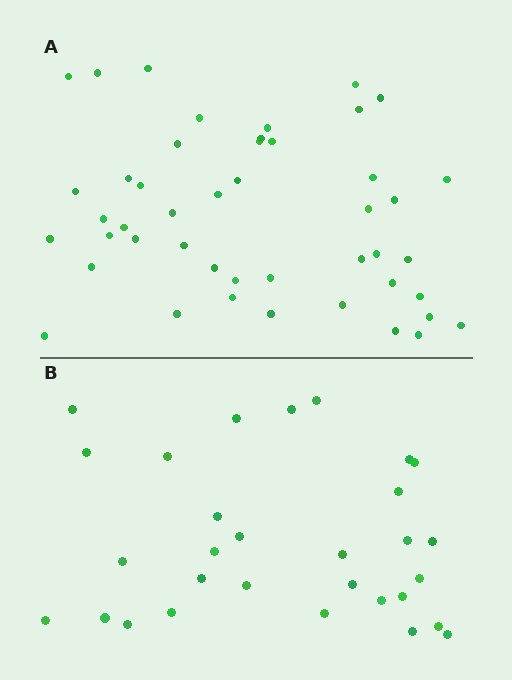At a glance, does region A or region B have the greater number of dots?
Region A (the top region) has more dots.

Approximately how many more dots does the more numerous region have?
Region A has approximately 15 more dots than region B.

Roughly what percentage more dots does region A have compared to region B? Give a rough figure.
About 55% more.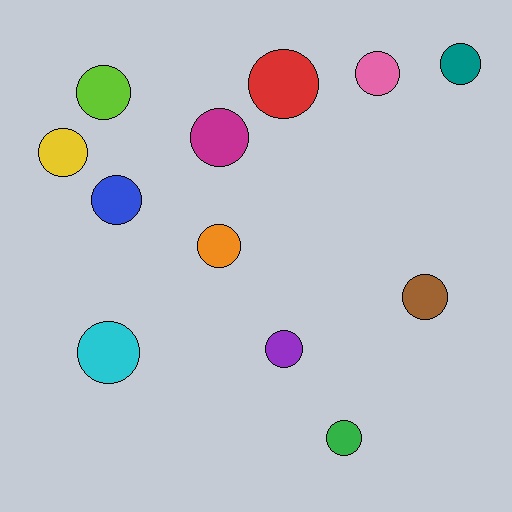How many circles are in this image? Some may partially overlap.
There are 12 circles.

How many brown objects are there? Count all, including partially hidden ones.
There is 1 brown object.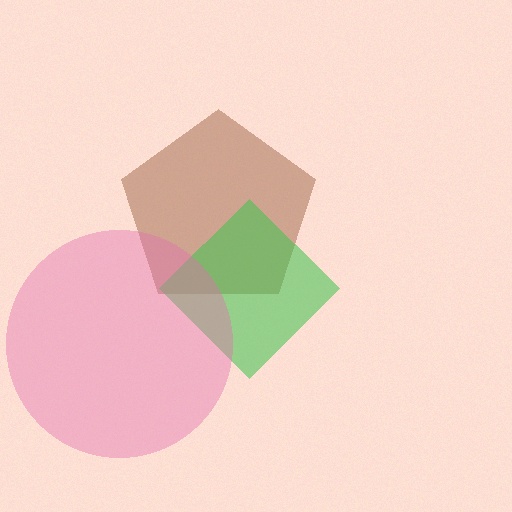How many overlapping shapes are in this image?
There are 3 overlapping shapes in the image.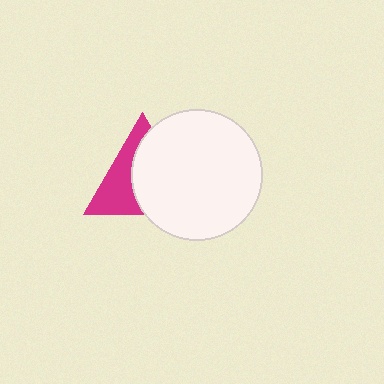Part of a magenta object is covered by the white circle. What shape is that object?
It is a triangle.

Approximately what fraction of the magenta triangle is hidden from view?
Roughly 57% of the magenta triangle is hidden behind the white circle.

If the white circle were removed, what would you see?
You would see the complete magenta triangle.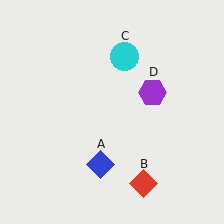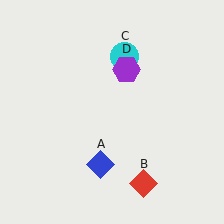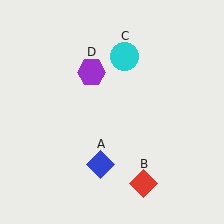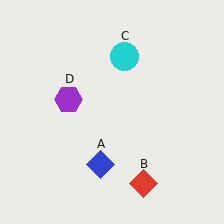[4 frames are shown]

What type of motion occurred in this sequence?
The purple hexagon (object D) rotated counterclockwise around the center of the scene.